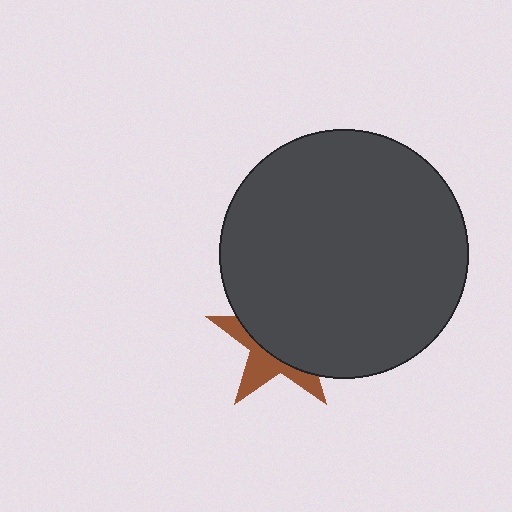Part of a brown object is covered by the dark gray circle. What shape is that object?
It is a star.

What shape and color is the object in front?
The object in front is a dark gray circle.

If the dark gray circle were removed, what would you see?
You would see the complete brown star.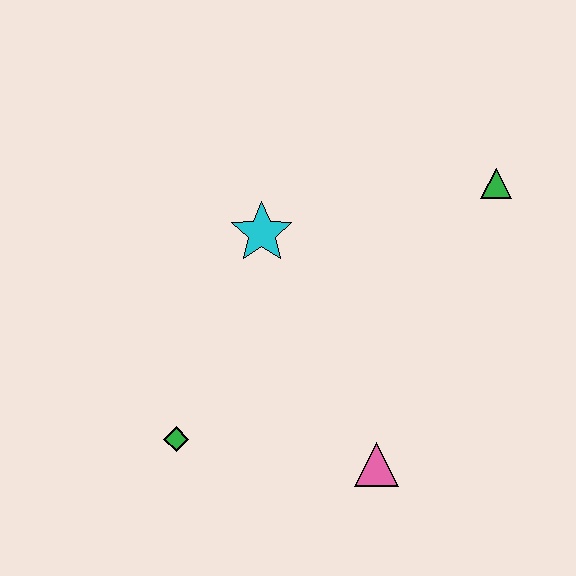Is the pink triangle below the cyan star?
Yes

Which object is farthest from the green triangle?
The green diamond is farthest from the green triangle.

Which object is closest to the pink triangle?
The green diamond is closest to the pink triangle.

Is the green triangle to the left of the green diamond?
No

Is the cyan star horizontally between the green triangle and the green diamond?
Yes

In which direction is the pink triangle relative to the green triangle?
The pink triangle is below the green triangle.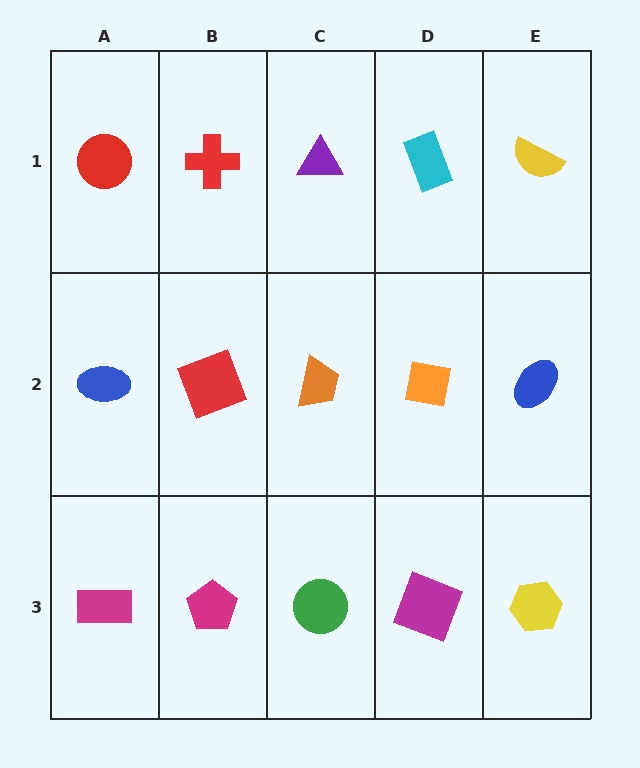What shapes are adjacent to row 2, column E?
A yellow semicircle (row 1, column E), a yellow hexagon (row 3, column E), an orange square (row 2, column D).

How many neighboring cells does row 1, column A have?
2.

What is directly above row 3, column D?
An orange square.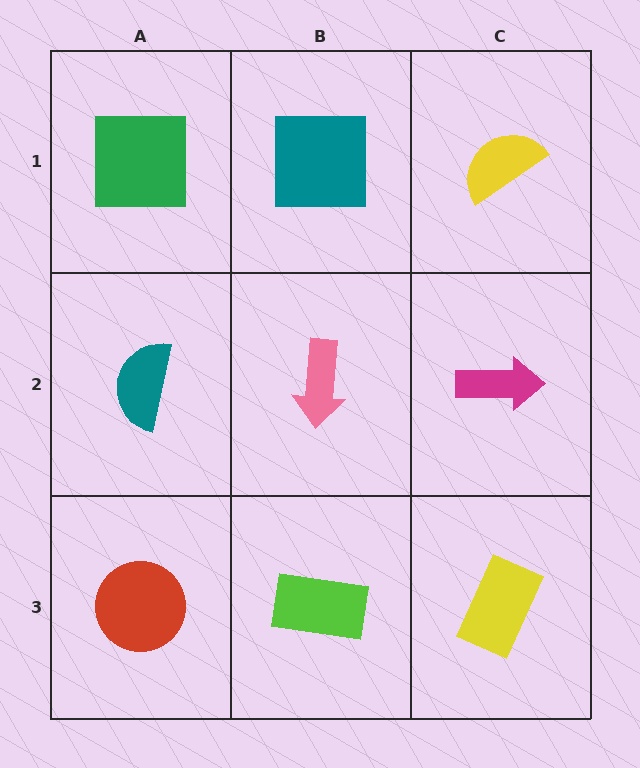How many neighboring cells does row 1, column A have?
2.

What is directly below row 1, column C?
A magenta arrow.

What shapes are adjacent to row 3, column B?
A pink arrow (row 2, column B), a red circle (row 3, column A), a yellow rectangle (row 3, column C).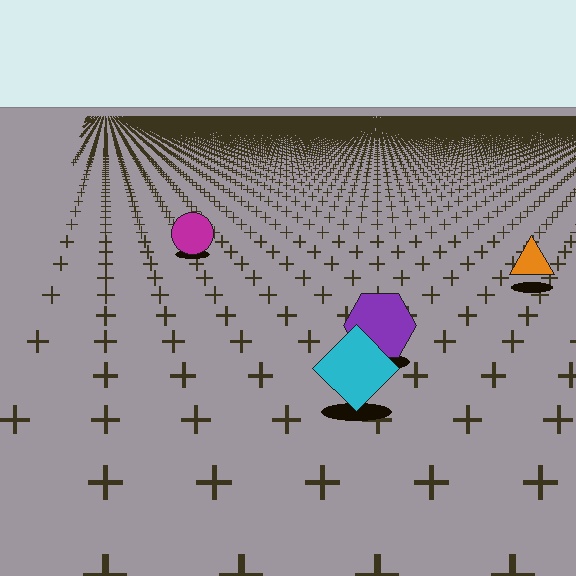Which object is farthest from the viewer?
The magenta circle is farthest from the viewer. It appears smaller and the ground texture around it is denser.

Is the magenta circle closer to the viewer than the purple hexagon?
No. The purple hexagon is closer — you can tell from the texture gradient: the ground texture is coarser near it.